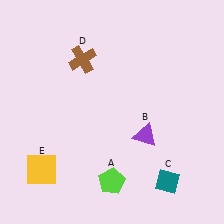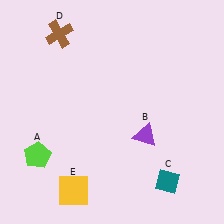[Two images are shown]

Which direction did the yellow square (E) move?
The yellow square (E) moved right.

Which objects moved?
The objects that moved are: the lime pentagon (A), the brown cross (D), the yellow square (E).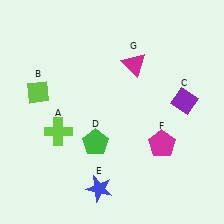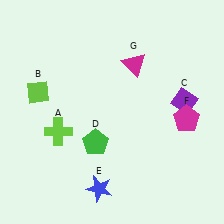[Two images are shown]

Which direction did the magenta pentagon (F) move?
The magenta pentagon (F) moved up.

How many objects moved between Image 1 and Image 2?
1 object moved between the two images.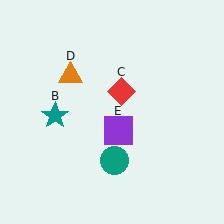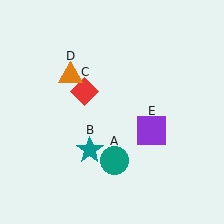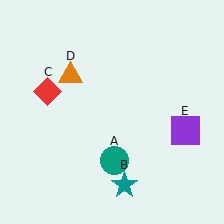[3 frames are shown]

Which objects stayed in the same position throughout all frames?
Teal circle (object A) and orange triangle (object D) remained stationary.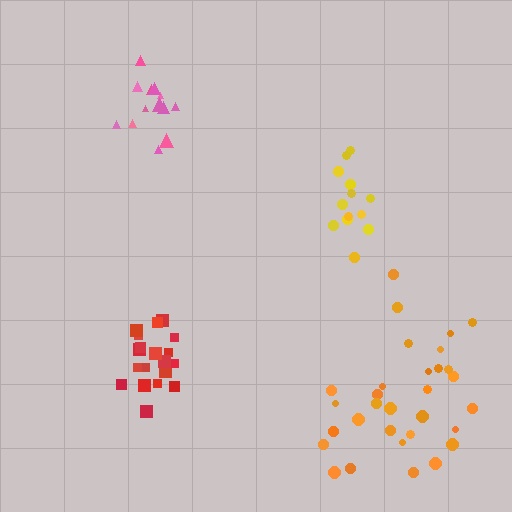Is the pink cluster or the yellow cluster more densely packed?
Pink.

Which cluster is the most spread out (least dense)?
Orange.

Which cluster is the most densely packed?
Red.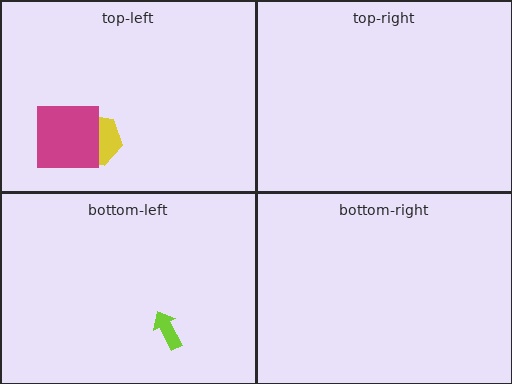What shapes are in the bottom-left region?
The lime arrow.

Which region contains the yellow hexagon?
The top-left region.